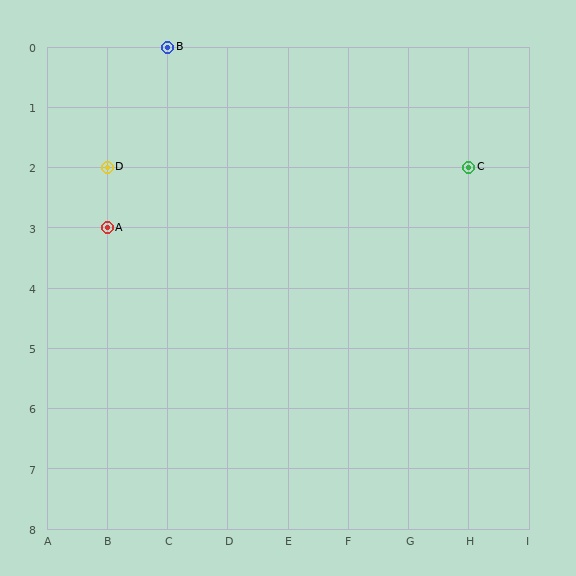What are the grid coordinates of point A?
Point A is at grid coordinates (B, 3).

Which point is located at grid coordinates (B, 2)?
Point D is at (B, 2).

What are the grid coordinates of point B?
Point B is at grid coordinates (C, 0).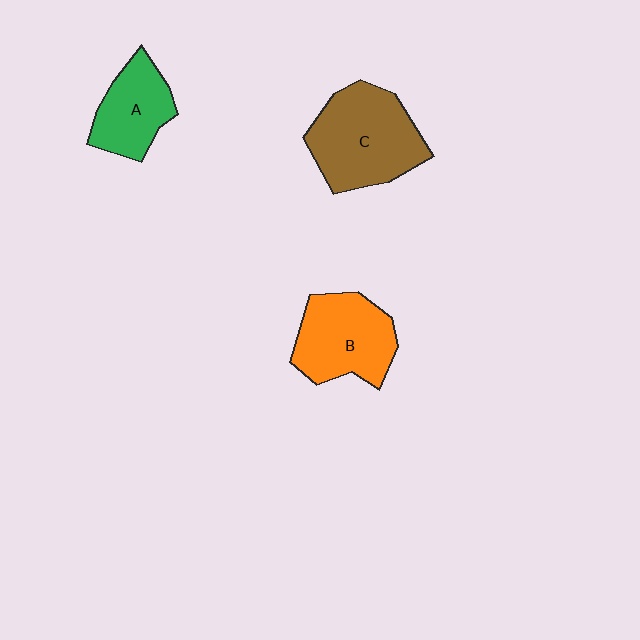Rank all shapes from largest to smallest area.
From largest to smallest: C (brown), B (orange), A (green).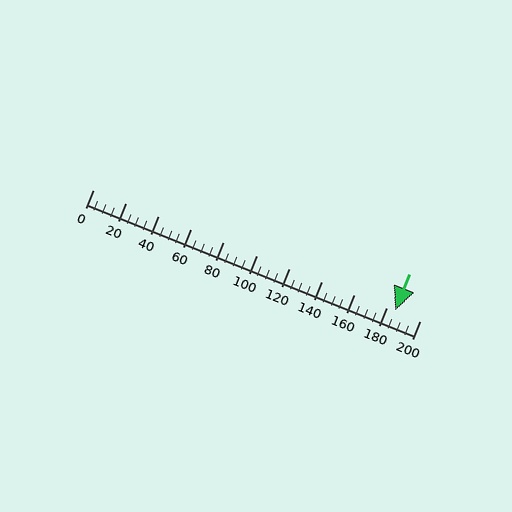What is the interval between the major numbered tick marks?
The major tick marks are spaced 20 units apart.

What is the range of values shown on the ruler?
The ruler shows values from 0 to 200.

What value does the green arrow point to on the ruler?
The green arrow points to approximately 185.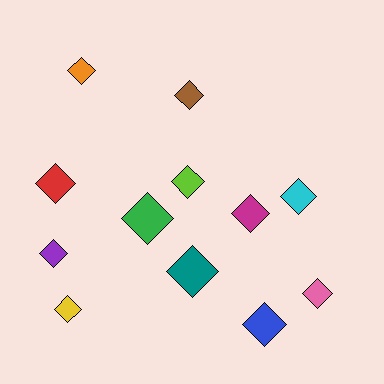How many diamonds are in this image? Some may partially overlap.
There are 12 diamonds.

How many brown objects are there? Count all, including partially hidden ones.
There is 1 brown object.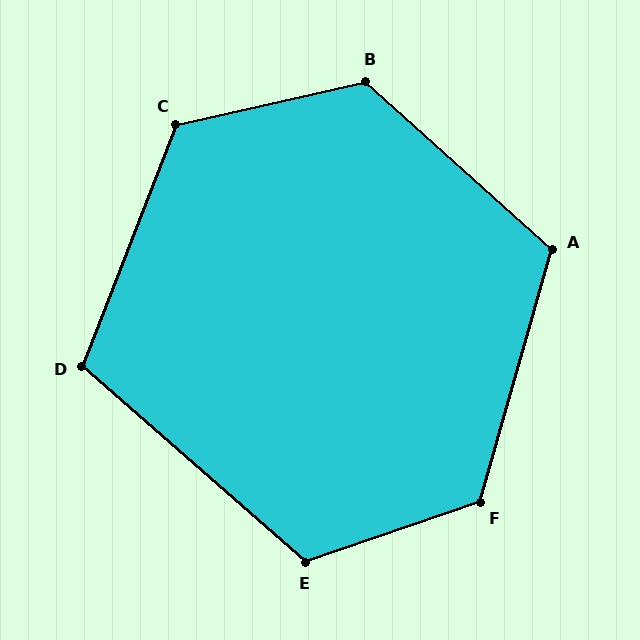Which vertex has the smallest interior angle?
D, at approximately 110 degrees.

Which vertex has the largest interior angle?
B, at approximately 125 degrees.